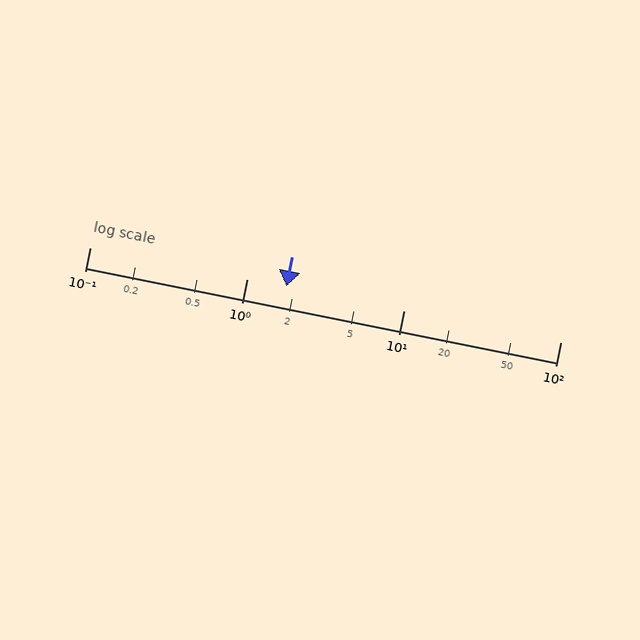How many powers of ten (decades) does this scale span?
The scale spans 3 decades, from 0.1 to 100.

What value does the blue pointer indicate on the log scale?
The pointer indicates approximately 1.8.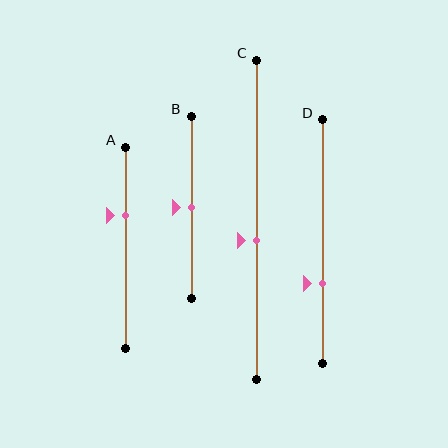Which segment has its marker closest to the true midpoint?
Segment B has its marker closest to the true midpoint.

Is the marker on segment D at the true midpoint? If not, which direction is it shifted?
No, the marker on segment D is shifted downward by about 17% of the segment length.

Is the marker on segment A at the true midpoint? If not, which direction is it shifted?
No, the marker on segment A is shifted upward by about 16% of the segment length.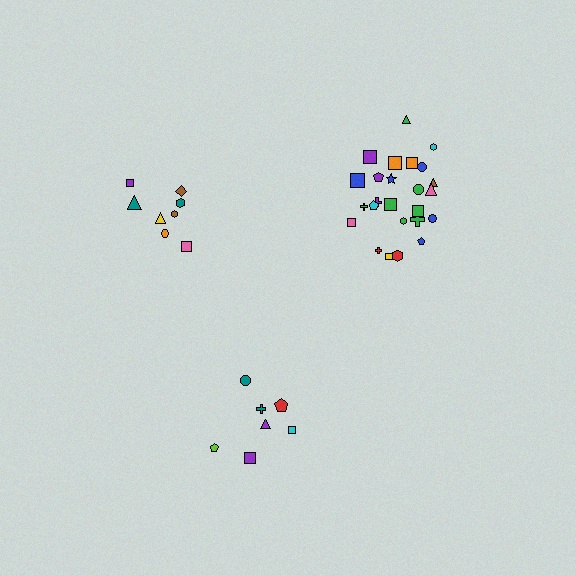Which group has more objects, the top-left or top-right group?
The top-right group.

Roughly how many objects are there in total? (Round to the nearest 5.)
Roughly 40 objects in total.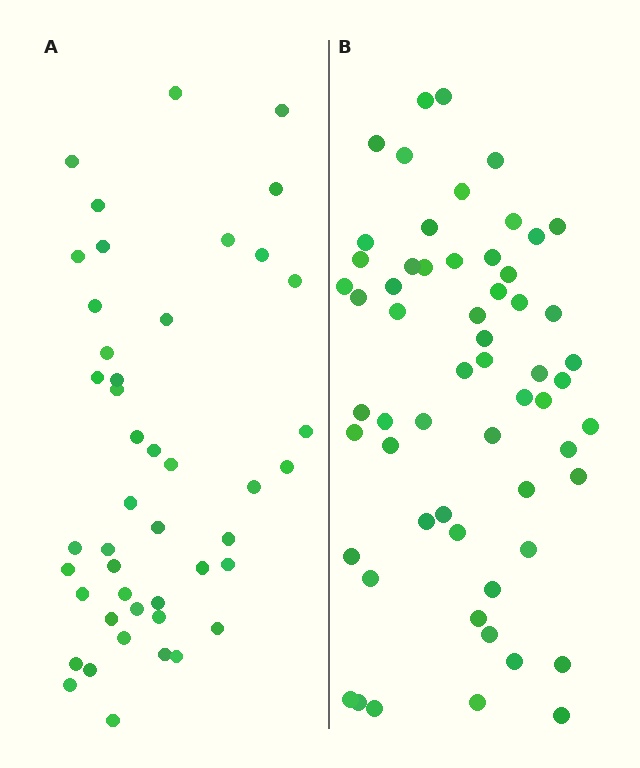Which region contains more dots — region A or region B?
Region B (the right region) has more dots.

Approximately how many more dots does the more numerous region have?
Region B has approximately 15 more dots than region A.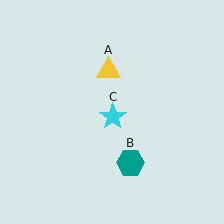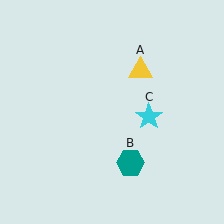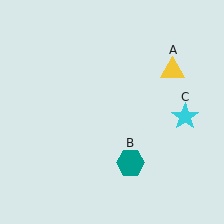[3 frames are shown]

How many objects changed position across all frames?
2 objects changed position: yellow triangle (object A), cyan star (object C).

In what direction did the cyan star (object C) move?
The cyan star (object C) moved right.